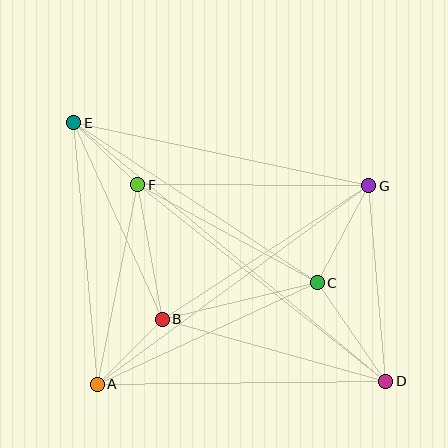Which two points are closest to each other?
Points E and F are closest to each other.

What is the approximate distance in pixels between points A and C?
The distance between A and C is approximately 242 pixels.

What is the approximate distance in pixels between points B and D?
The distance between B and D is approximately 232 pixels.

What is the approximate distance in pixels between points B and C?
The distance between B and C is approximately 159 pixels.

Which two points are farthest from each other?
Points D and E are farthest from each other.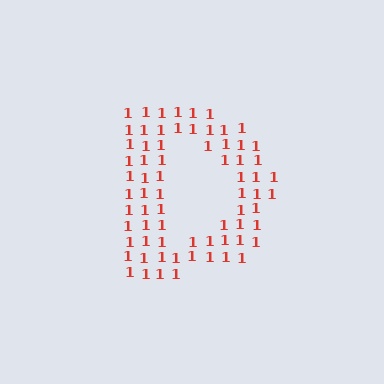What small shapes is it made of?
It is made of small digit 1's.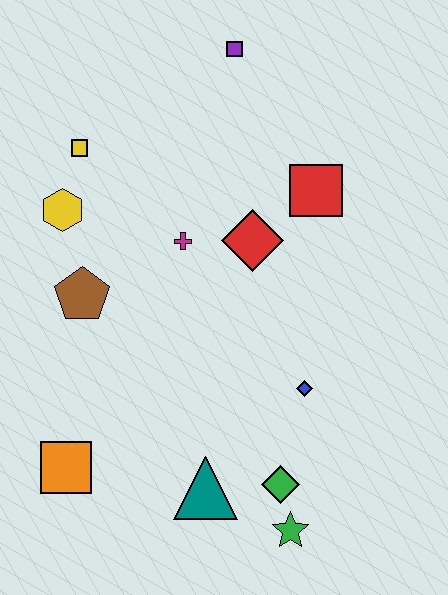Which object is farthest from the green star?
The purple square is farthest from the green star.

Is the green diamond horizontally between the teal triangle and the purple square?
No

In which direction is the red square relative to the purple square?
The red square is below the purple square.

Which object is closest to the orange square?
The teal triangle is closest to the orange square.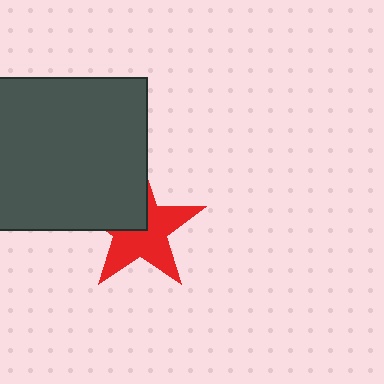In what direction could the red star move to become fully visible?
The red star could move toward the lower-right. That would shift it out from behind the dark gray rectangle entirely.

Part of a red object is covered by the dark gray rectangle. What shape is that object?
It is a star.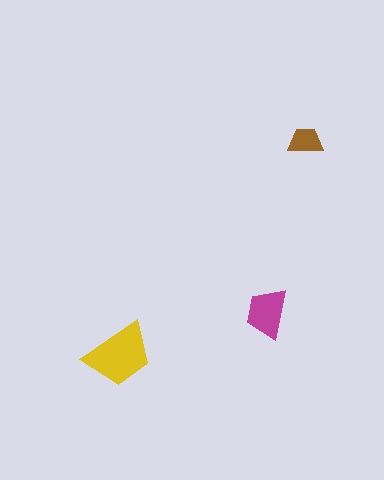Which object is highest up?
The brown trapezoid is topmost.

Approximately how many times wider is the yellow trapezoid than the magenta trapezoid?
About 1.5 times wider.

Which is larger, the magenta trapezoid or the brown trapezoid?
The magenta one.